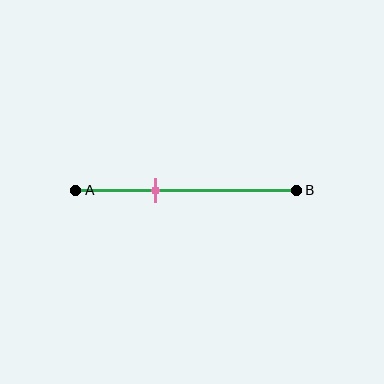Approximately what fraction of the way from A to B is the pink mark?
The pink mark is approximately 35% of the way from A to B.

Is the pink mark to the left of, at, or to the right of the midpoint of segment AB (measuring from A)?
The pink mark is to the left of the midpoint of segment AB.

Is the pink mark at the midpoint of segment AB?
No, the mark is at about 35% from A, not at the 50% midpoint.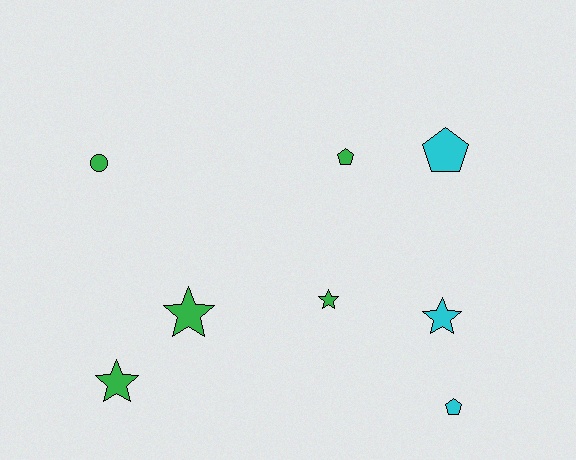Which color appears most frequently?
Green, with 5 objects.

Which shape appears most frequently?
Star, with 4 objects.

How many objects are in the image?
There are 8 objects.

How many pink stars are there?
There are no pink stars.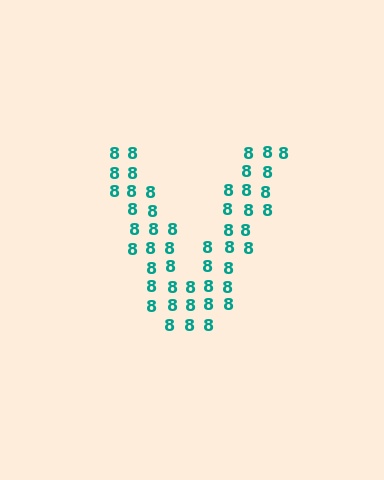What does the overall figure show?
The overall figure shows the letter V.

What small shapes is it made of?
It is made of small digit 8's.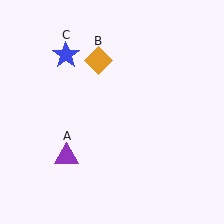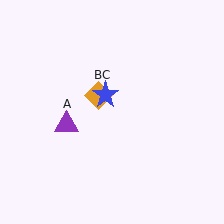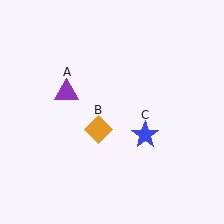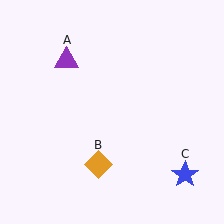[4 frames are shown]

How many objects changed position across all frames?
3 objects changed position: purple triangle (object A), orange diamond (object B), blue star (object C).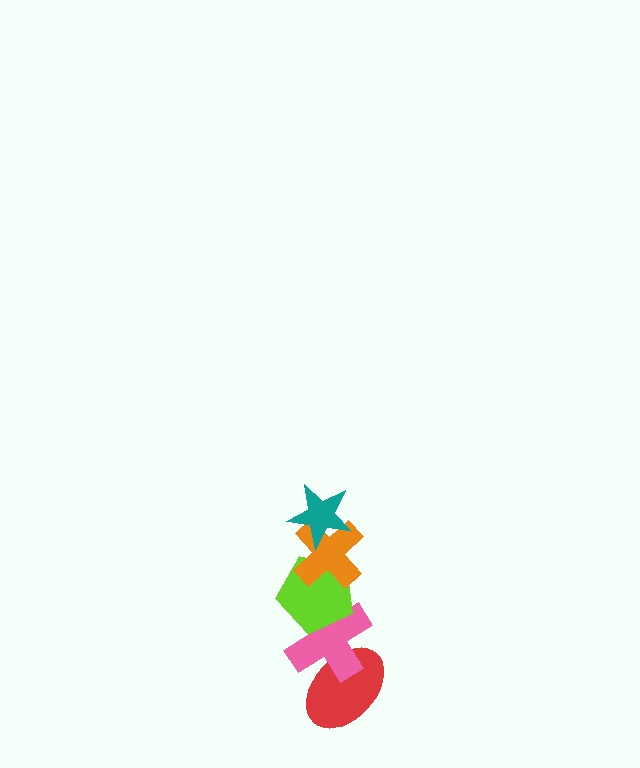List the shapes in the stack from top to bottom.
From top to bottom: the teal star, the orange cross, the lime pentagon, the pink cross, the red ellipse.